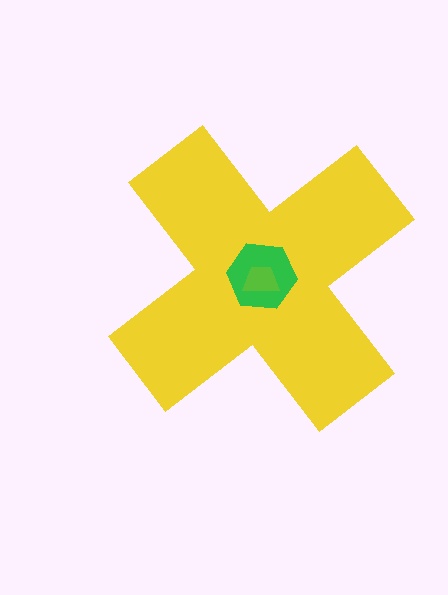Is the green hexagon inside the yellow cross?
Yes.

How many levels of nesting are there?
3.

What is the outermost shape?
The yellow cross.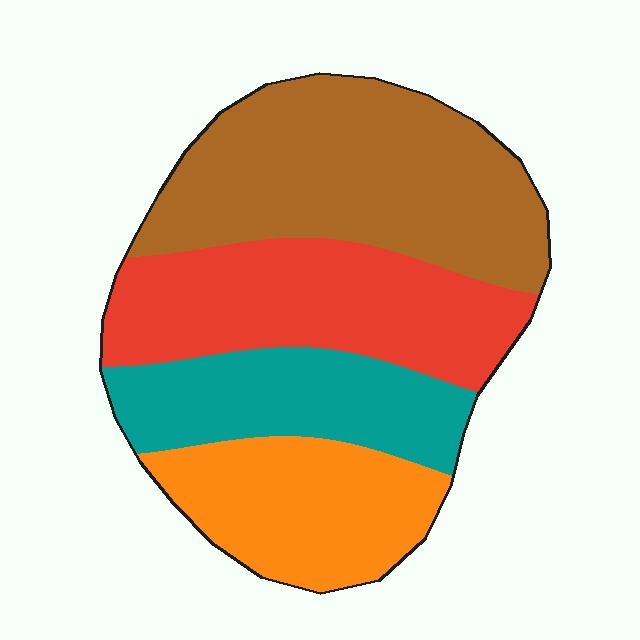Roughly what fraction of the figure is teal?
Teal covers around 20% of the figure.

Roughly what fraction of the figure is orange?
Orange covers around 20% of the figure.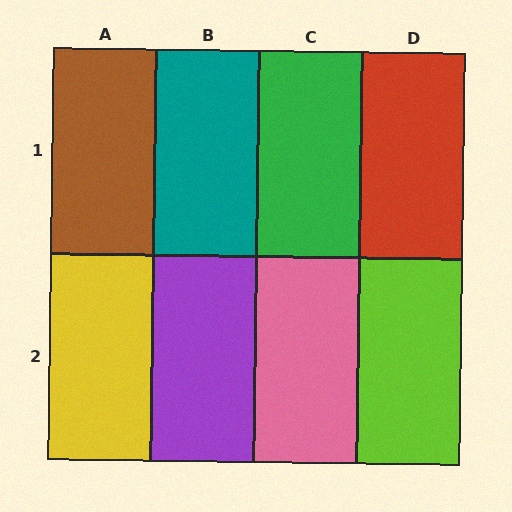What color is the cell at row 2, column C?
Pink.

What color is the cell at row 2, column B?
Purple.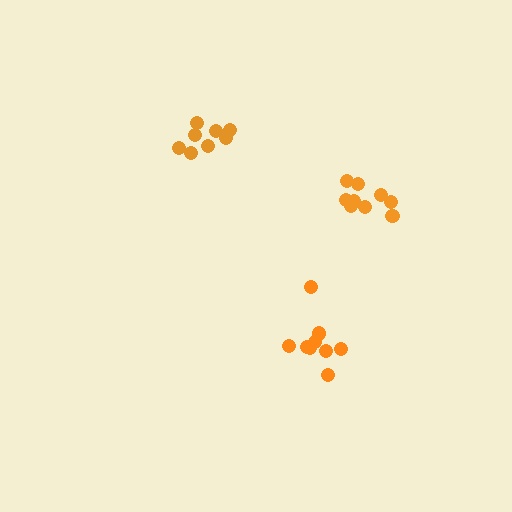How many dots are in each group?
Group 1: 10 dots, Group 2: 8 dots, Group 3: 9 dots (27 total).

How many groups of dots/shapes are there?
There are 3 groups.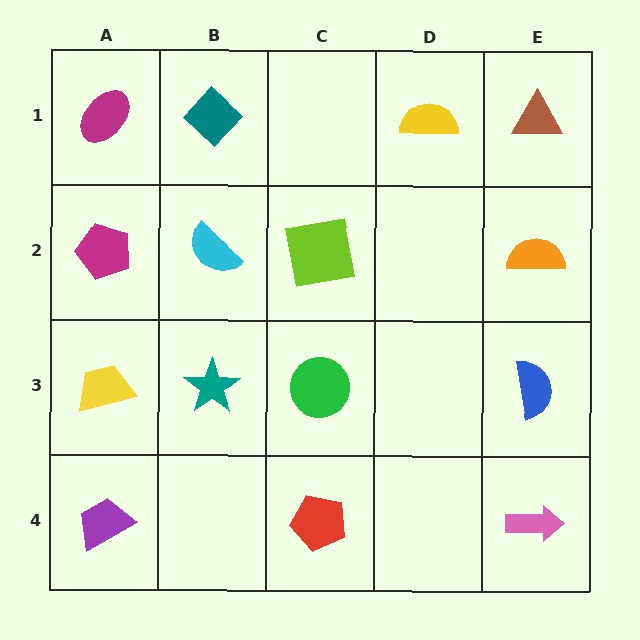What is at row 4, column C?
A red pentagon.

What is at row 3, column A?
A yellow trapezoid.